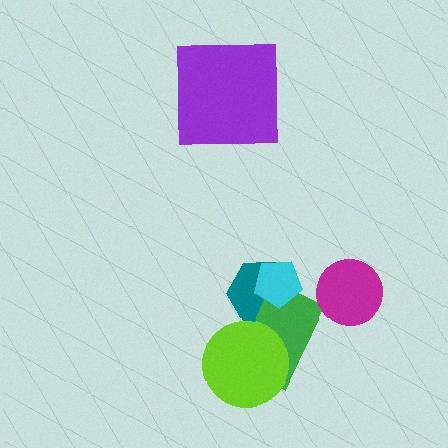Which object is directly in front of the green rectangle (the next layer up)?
The cyan pentagon is directly in front of the green rectangle.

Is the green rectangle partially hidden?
Yes, it is partially covered by another shape.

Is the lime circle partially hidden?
No, no other shape covers it.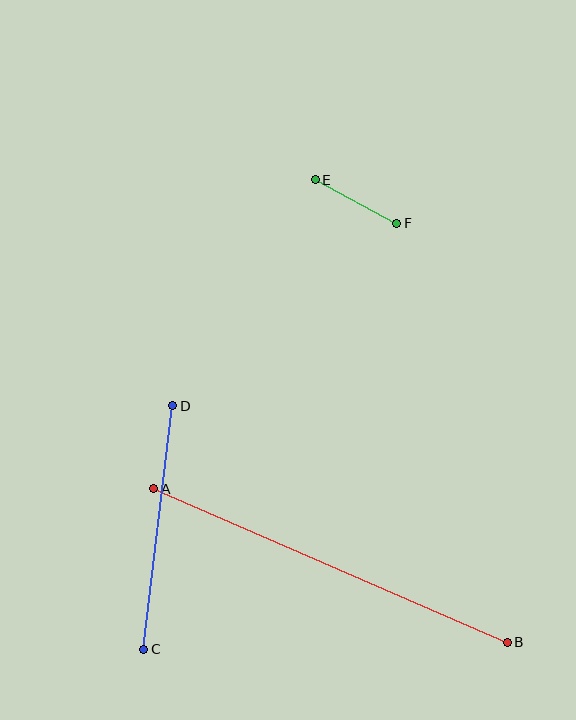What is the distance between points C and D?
The distance is approximately 245 pixels.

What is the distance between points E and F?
The distance is approximately 92 pixels.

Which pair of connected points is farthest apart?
Points A and B are farthest apart.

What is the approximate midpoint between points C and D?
The midpoint is at approximately (158, 528) pixels.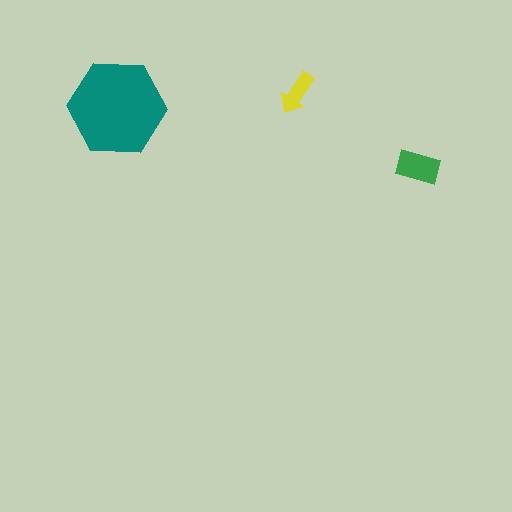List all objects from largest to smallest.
The teal hexagon, the green rectangle, the yellow arrow.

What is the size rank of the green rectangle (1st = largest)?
2nd.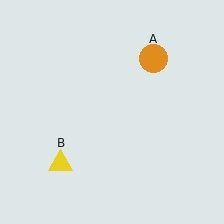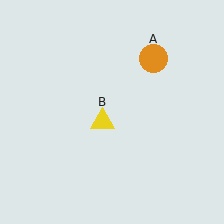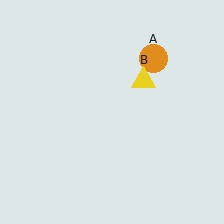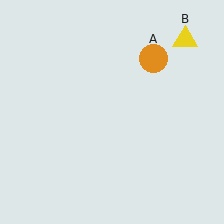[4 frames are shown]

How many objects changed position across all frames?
1 object changed position: yellow triangle (object B).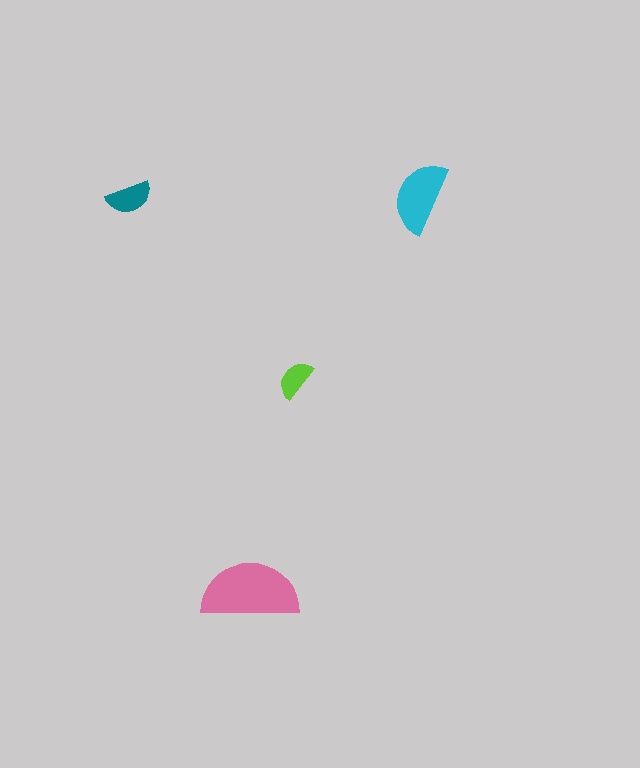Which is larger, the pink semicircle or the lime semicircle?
The pink one.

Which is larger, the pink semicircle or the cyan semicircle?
The pink one.